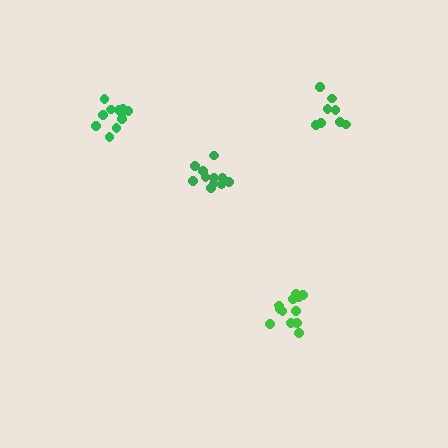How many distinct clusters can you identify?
There are 4 distinct clusters.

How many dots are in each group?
Group 1: 12 dots, Group 2: 11 dots, Group 3: 8 dots, Group 4: 11 dots (42 total).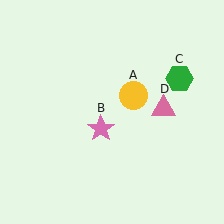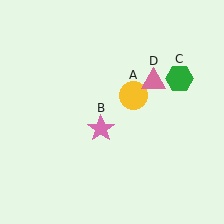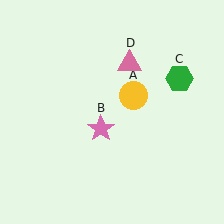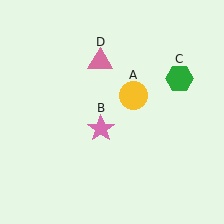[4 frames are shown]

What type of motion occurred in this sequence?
The pink triangle (object D) rotated counterclockwise around the center of the scene.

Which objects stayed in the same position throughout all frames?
Yellow circle (object A) and pink star (object B) and green hexagon (object C) remained stationary.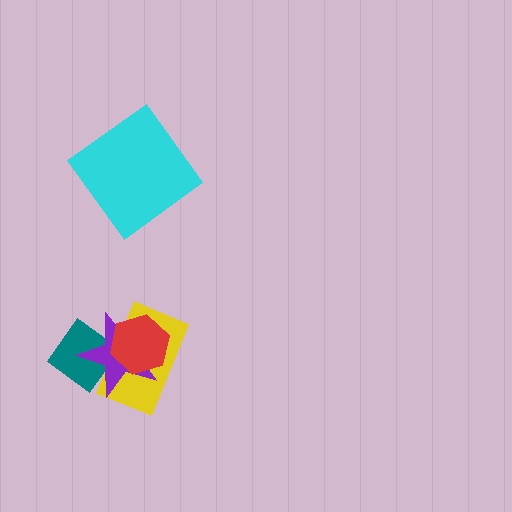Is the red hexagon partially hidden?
No, no other shape covers it.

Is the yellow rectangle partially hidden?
Yes, it is partially covered by another shape.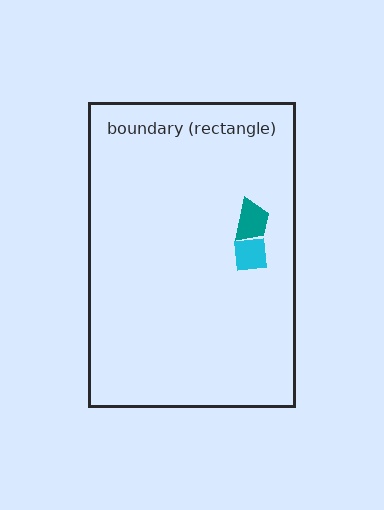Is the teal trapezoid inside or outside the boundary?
Inside.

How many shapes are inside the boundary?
2 inside, 0 outside.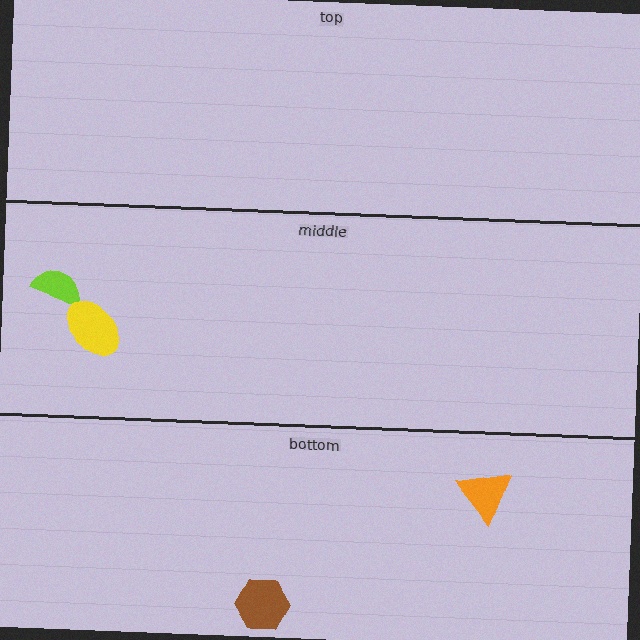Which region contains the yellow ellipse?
The middle region.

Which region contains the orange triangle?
The bottom region.